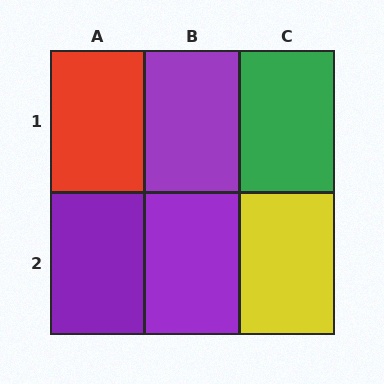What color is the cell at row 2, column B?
Purple.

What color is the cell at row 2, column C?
Yellow.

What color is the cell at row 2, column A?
Purple.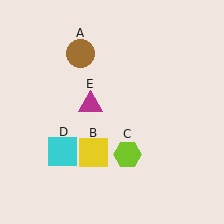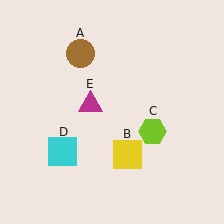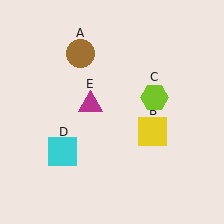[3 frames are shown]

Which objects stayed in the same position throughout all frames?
Brown circle (object A) and cyan square (object D) and magenta triangle (object E) remained stationary.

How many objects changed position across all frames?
2 objects changed position: yellow square (object B), lime hexagon (object C).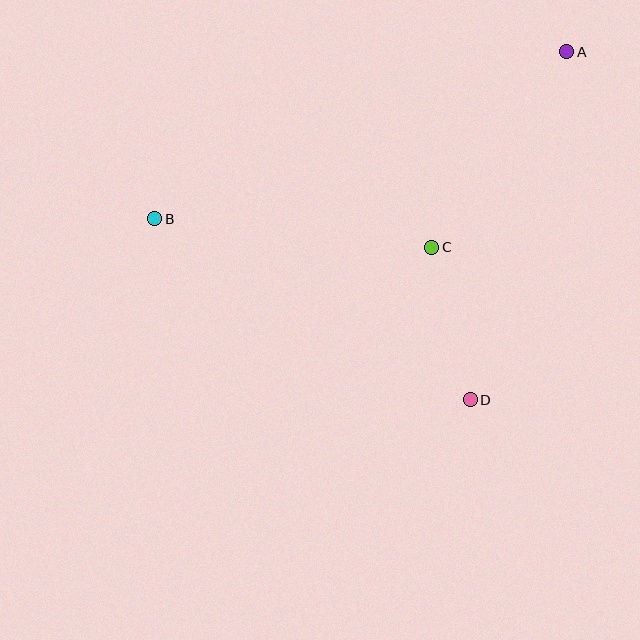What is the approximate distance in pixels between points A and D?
The distance between A and D is approximately 361 pixels.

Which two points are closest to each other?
Points C and D are closest to each other.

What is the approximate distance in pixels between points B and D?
The distance between B and D is approximately 364 pixels.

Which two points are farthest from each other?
Points A and B are farthest from each other.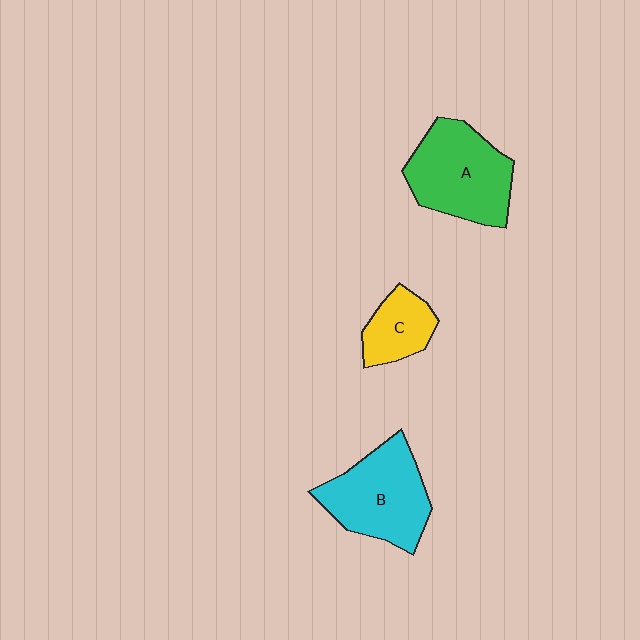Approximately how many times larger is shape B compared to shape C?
Approximately 2.0 times.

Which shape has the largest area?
Shape A (green).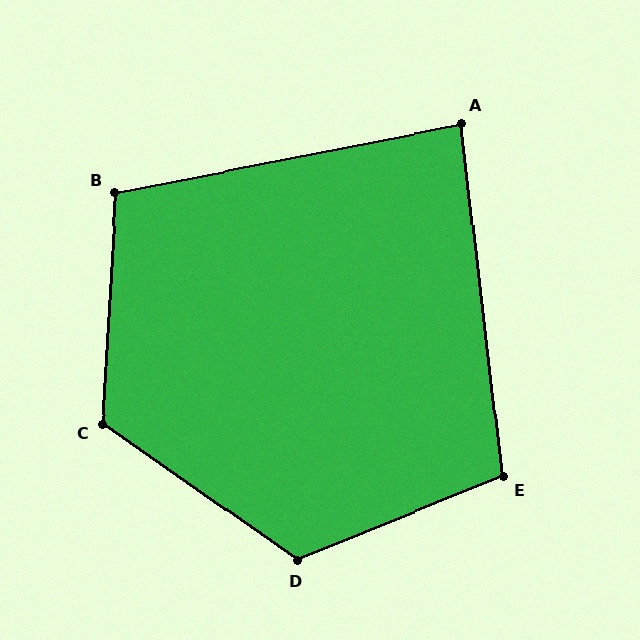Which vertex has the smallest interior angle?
A, at approximately 86 degrees.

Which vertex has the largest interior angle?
D, at approximately 123 degrees.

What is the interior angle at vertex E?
Approximately 105 degrees (obtuse).